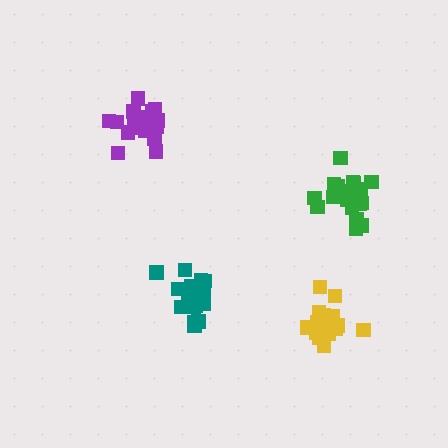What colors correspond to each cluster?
The clusters are colored: purple, teal, green, yellow.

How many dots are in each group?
Group 1: 18 dots, Group 2: 20 dots, Group 3: 21 dots, Group 4: 16 dots (75 total).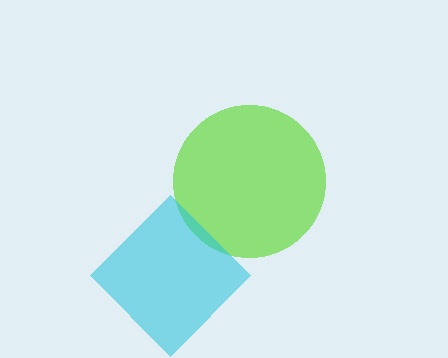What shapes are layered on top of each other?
The layered shapes are: a lime circle, a cyan diamond.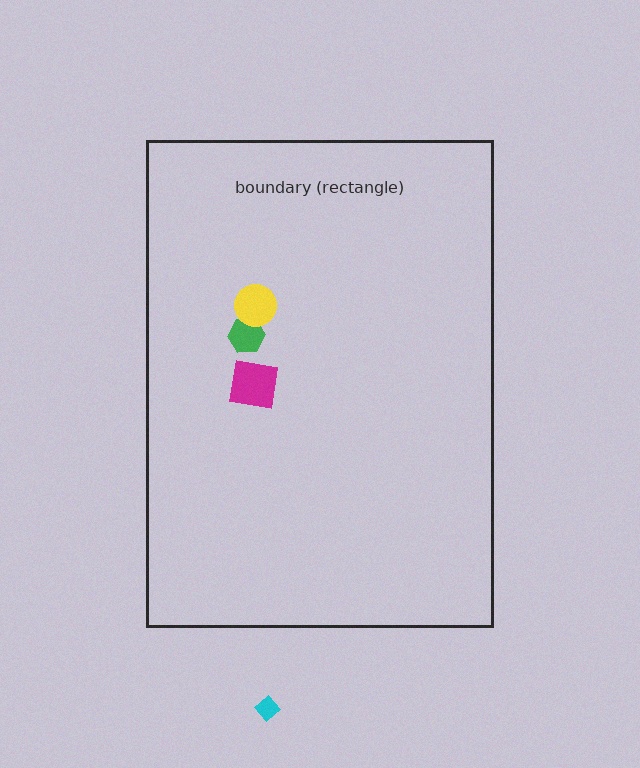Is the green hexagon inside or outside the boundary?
Inside.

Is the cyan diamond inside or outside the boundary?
Outside.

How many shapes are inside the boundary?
3 inside, 1 outside.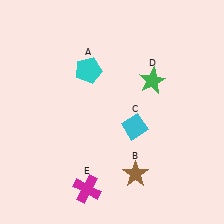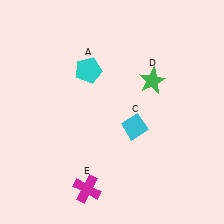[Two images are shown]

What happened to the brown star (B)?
The brown star (B) was removed in Image 2. It was in the bottom-right area of Image 1.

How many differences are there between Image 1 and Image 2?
There is 1 difference between the two images.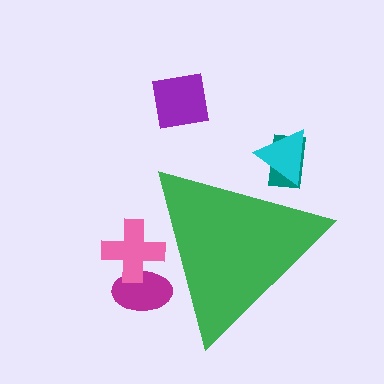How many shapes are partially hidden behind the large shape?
4 shapes are partially hidden.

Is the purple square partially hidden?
No, the purple square is fully visible.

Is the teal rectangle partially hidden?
Yes, the teal rectangle is partially hidden behind the green triangle.